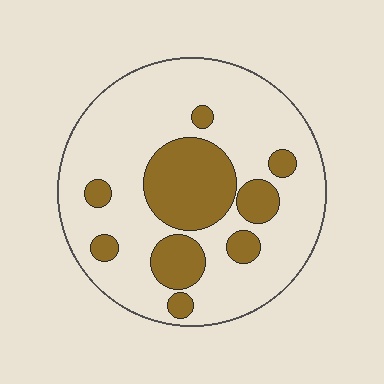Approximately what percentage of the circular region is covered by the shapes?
Approximately 25%.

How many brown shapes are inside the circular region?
9.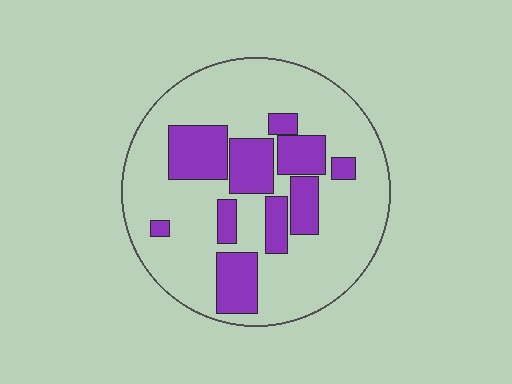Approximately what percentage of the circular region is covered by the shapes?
Approximately 30%.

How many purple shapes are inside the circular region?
10.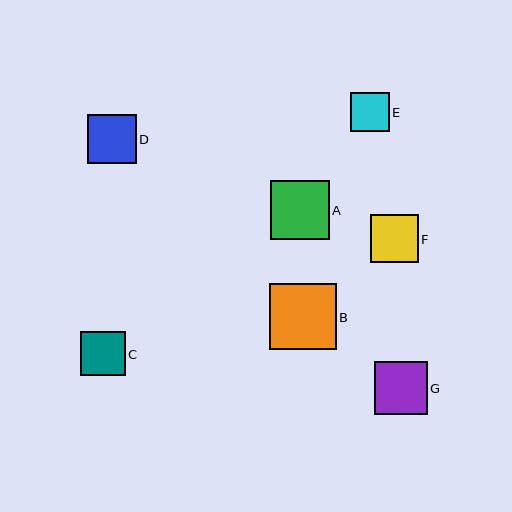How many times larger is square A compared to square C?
Square A is approximately 1.3 times the size of square C.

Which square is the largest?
Square B is the largest with a size of approximately 67 pixels.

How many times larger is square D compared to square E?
Square D is approximately 1.3 times the size of square E.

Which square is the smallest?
Square E is the smallest with a size of approximately 38 pixels.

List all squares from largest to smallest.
From largest to smallest: B, A, G, D, F, C, E.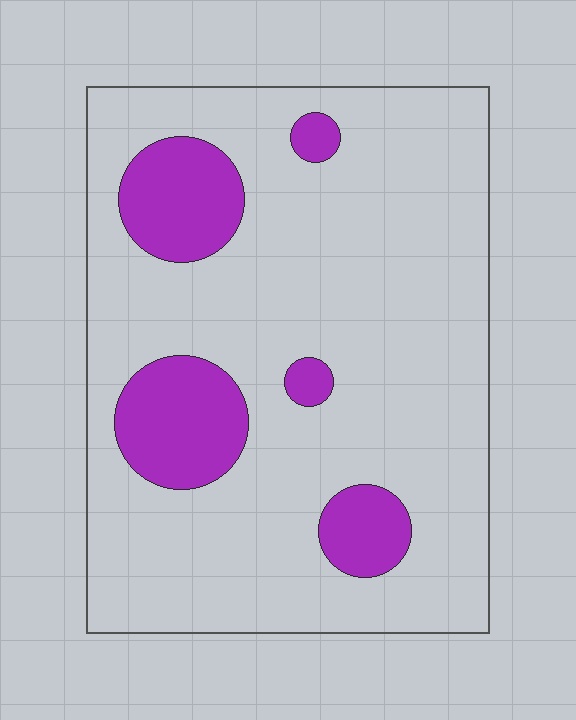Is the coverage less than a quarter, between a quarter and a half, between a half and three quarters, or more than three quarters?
Less than a quarter.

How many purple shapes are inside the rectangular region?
5.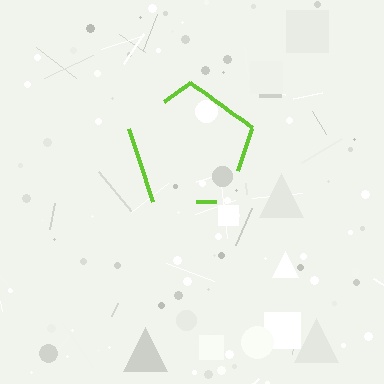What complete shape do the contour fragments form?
The contour fragments form a pentagon.